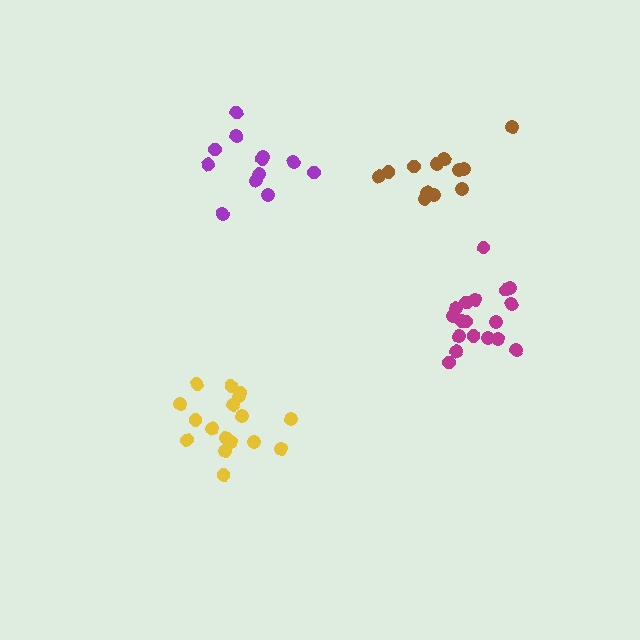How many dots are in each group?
Group 1: 17 dots, Group 2: 18 dots, Group 3: 12 dots, Group 4: 12 dots (59 total).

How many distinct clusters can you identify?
There are 4 distinct clusters.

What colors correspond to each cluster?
The clusters are colored: yellow, magenta, purple, brown.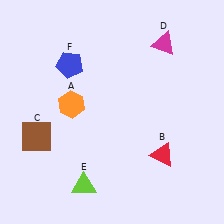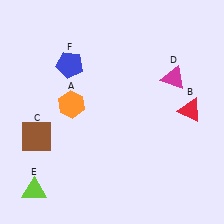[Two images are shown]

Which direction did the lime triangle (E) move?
The lime triangle (E) moved left.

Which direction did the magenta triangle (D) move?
The magenta triangle (D) moved down.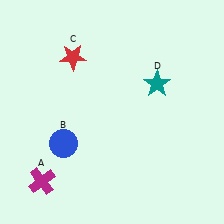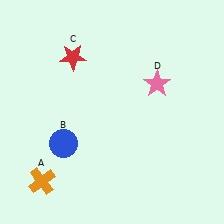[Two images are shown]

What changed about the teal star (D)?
In Image 1, D is teal. In Image 2, it changed to pink.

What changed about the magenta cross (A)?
In Image 1, A is magenta. In Image 2, it changed to orange.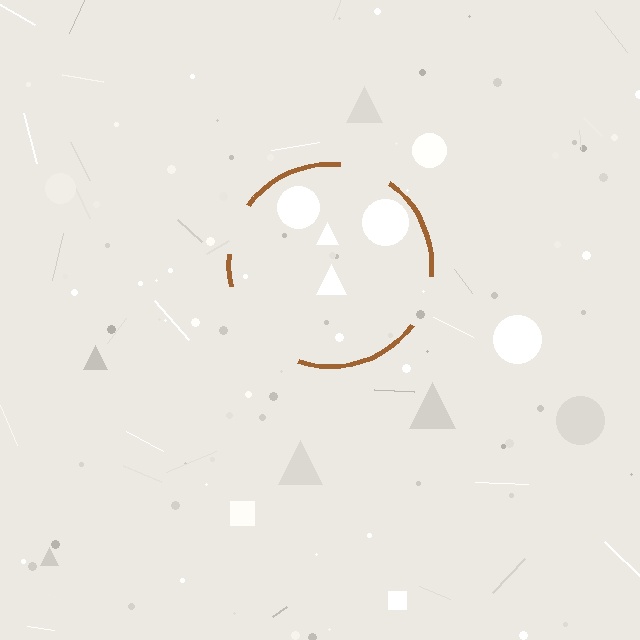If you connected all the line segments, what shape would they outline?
They would outline a circle.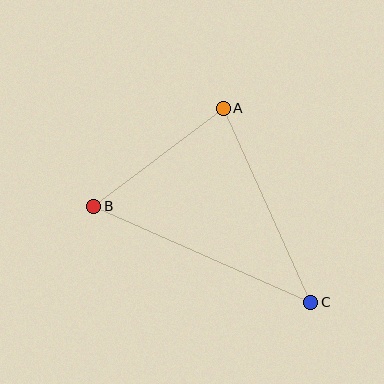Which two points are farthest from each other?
Points B and C are farthest from each other.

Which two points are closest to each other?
Points A and B are closest to each other.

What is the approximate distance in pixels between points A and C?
The distance between A and C is approximately 213 pixels.